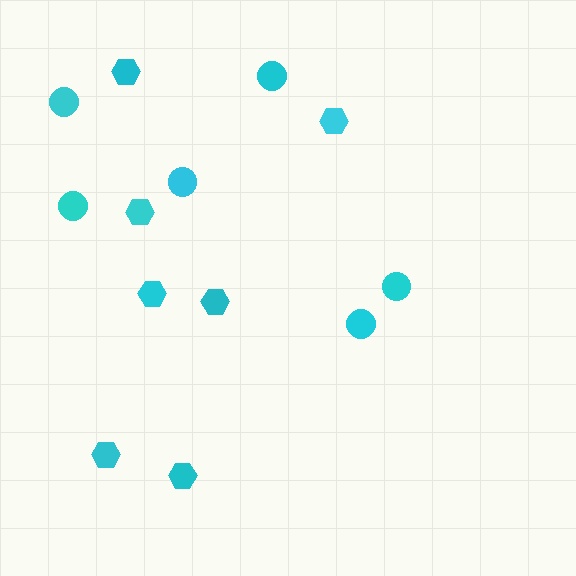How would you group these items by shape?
There are 2 groups: one group of circles (6) and one group of hexagons (7).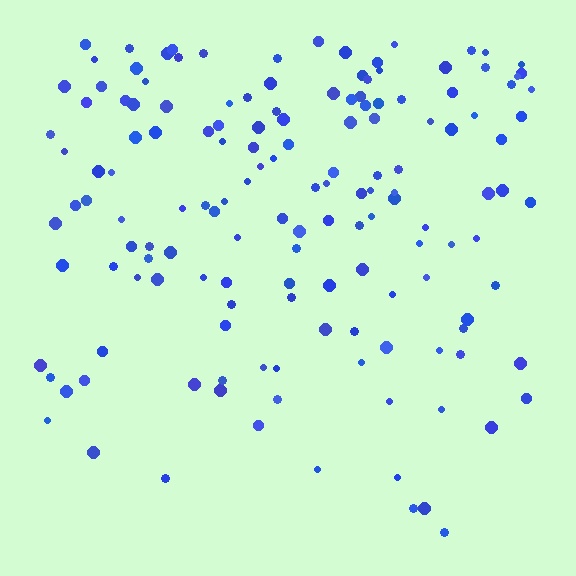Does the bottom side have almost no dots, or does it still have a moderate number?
Still a moderate number, just noticeably fewer than the top.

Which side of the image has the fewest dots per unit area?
The bottom.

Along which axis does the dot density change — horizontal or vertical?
Vertical.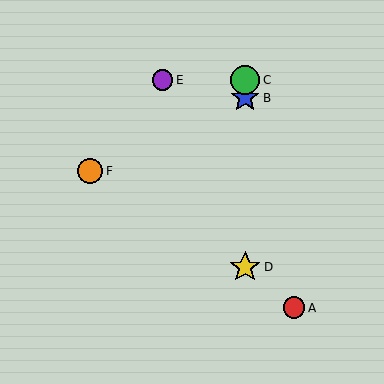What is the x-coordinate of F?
Object F is at x≈90.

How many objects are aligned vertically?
3 objects (B, C, D) are aligned vertically.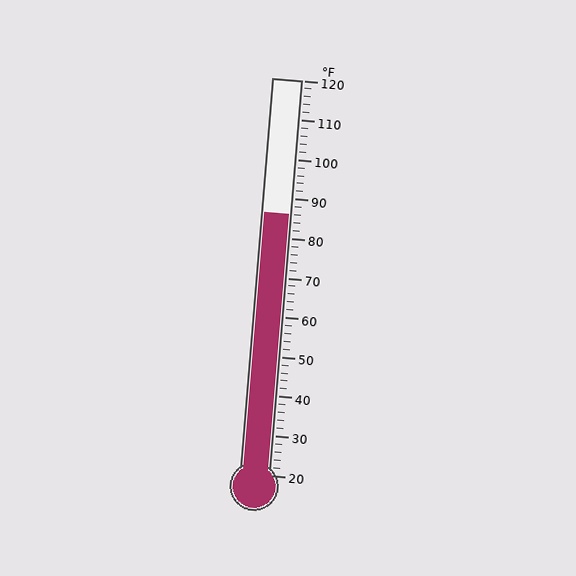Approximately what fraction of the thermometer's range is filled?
The thermometer is filled to approximately 65% of its range.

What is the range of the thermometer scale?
The thermometer scale ranges from 20°F to 120°F.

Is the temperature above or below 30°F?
The temperature is above 30°F.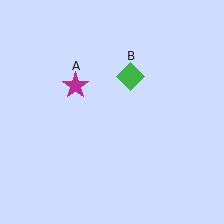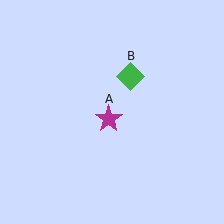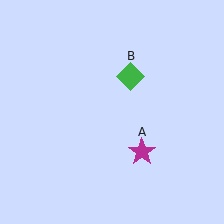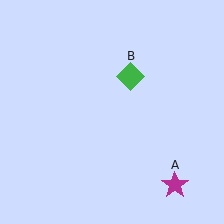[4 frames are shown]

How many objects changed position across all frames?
1 object changed position: magenta star (object A).